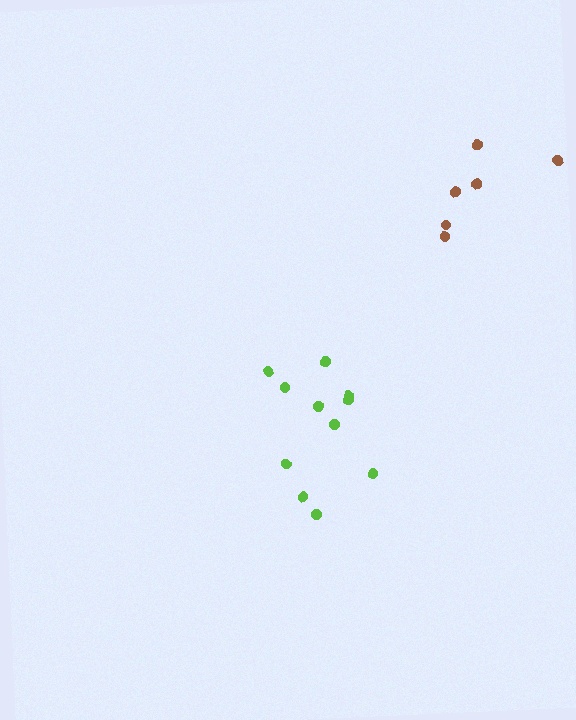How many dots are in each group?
Group 1: 6 dots, Group 2: 11 dots (17 total).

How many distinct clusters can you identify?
There are 2 distinct clusters.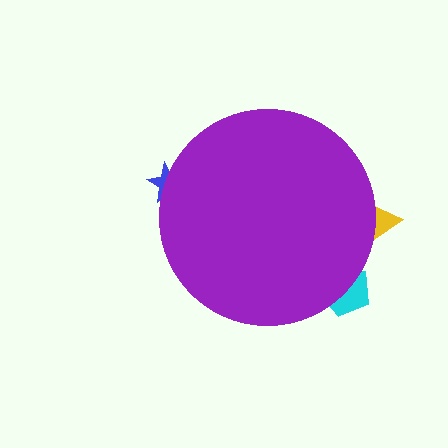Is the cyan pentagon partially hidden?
Yes, the cyan pentagon is partially hidden behind the purple circle.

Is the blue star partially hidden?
Yes, the blue star is partially hidden behind the purple circle.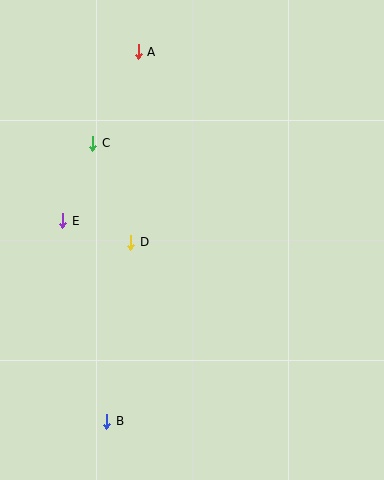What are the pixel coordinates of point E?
Point E is at (63, 221).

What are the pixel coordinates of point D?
Point D is at (131, 242).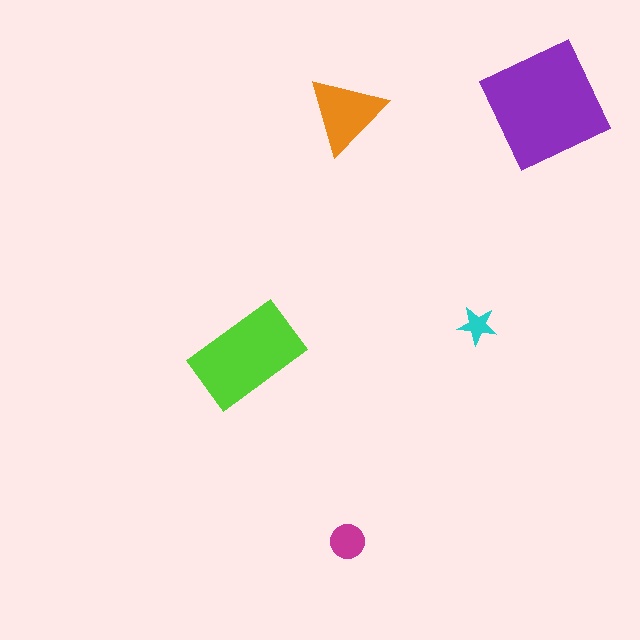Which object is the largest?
The purple square.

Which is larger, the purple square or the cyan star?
The purple square.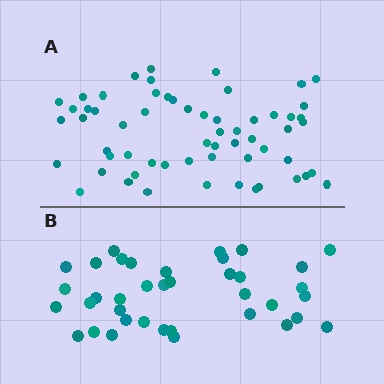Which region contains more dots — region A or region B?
Region A (the top region) has more dots.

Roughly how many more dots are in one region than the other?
Region A has approximately 20 more dots than region B.